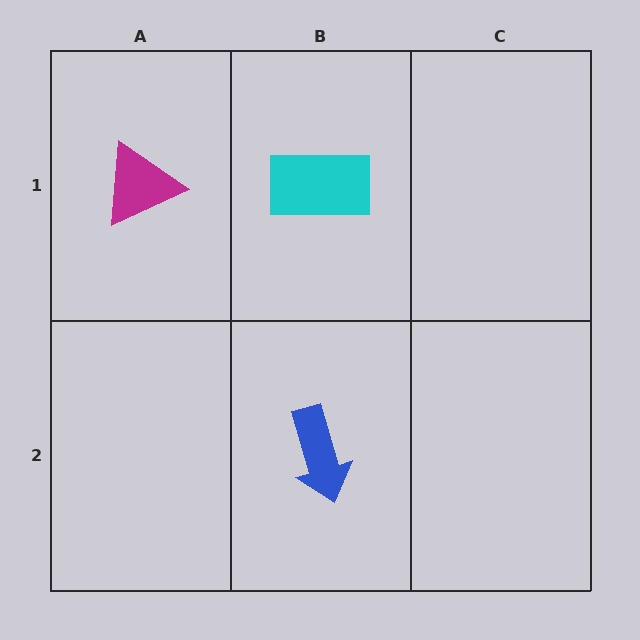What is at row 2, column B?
A blue arrow.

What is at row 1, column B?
A cyan rectangle.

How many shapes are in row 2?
1 shape.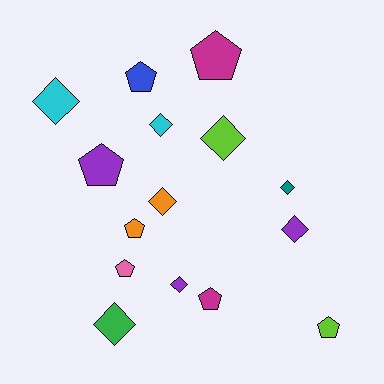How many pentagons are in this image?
There are 7 pentagons.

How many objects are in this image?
There are 15 objects.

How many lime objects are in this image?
There are 2 lime objects.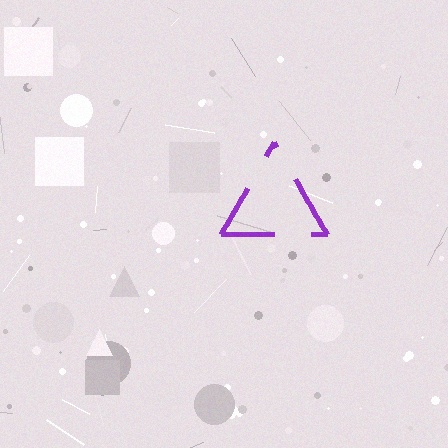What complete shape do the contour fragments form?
The contour fragments form a triangle.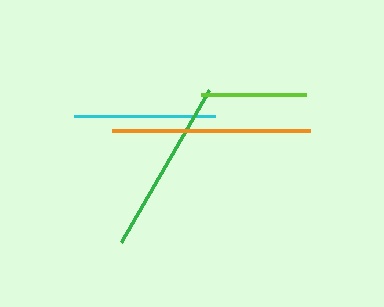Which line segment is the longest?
The orange line is the longest at approximately 198 pixels.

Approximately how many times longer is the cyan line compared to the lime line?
The cyan line is approximately 1.3 times the length of the lime line.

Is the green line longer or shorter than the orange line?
The orange line is longer than the green line.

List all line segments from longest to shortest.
From longest to shortest: orange, green, cyan, lime.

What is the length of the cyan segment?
The cyan segment is approximately 141 pixels long.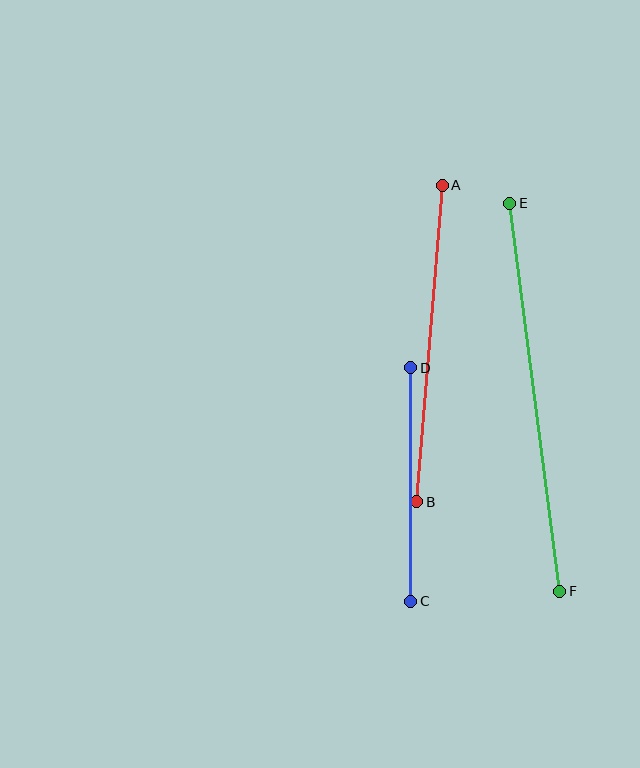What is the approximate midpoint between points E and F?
The midpoint is at approximately (535, 397) pixels.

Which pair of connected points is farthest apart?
Points E and F are farthest apart.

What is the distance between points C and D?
The distance is approximately 233 pixels.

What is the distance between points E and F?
The distance is approximately 391 pixels.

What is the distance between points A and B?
The distance is approximately 318 pixels.